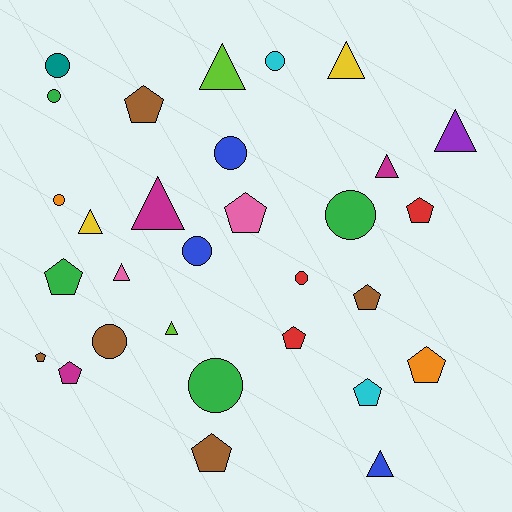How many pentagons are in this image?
There are 11 pentagons.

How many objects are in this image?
There are 30 objects.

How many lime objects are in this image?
There are 2 lime objects.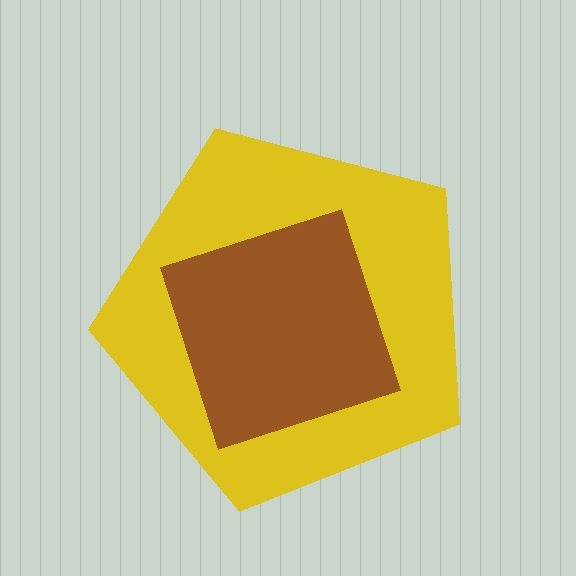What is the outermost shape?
The yellow pentagon.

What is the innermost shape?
The brown square.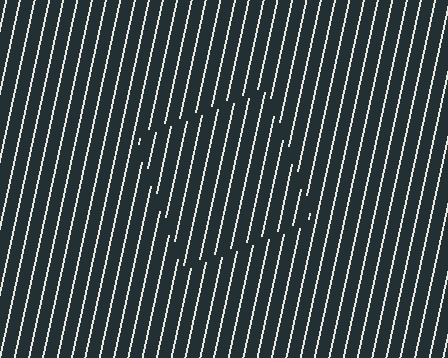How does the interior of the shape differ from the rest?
The interior of the shape contains the same grating, shifted by half a period — the contour is defined by the phase discontinuity where line-ends from the inner and outer gratings abut.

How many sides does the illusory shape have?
4 sides — the line-ends trace a square.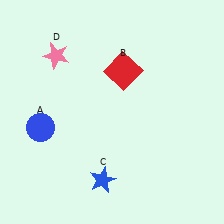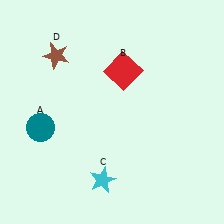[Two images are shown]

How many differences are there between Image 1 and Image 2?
There are 3 differences between the two images.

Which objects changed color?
A changed from blue to teal. C changed from blue to cyan. D changed from pink to brown.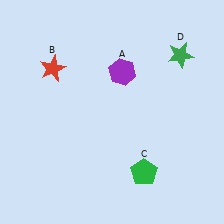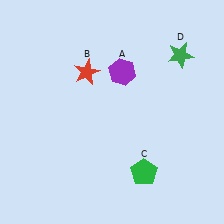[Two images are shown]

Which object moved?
The red star (B) moved right.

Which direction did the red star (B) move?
The red star (B) moved right.